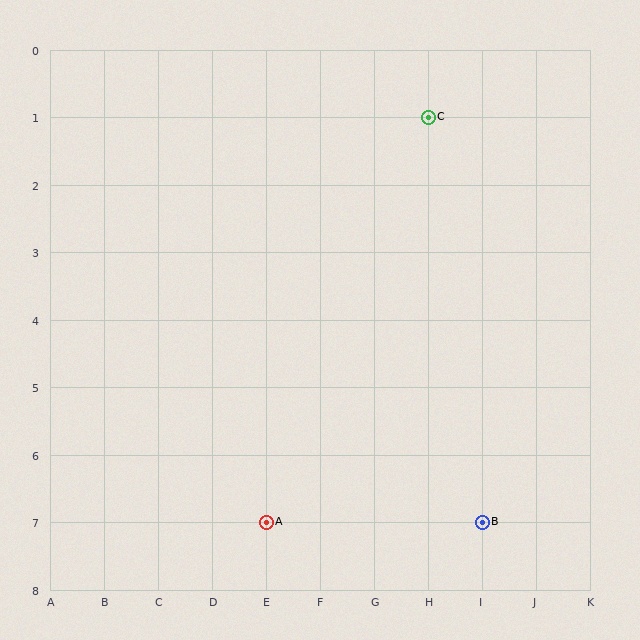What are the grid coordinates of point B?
Point B is at grid coordinates (I, 7).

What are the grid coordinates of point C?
Point C is at grid coordinates (H, 1).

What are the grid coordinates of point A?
Point A is at grid coordinates (E, 7).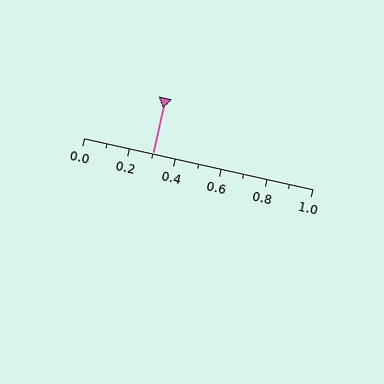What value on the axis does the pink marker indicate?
The marker indicates approximately 0.3.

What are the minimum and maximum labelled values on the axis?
The axis runs from 0.0 to 1.0.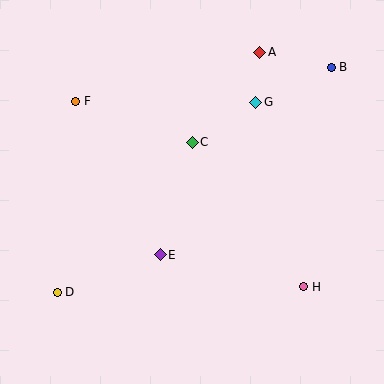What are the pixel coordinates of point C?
Point C is at (192, 142).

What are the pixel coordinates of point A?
Point A is at (260, 52).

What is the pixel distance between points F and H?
The distance between F and H is 294 pixels.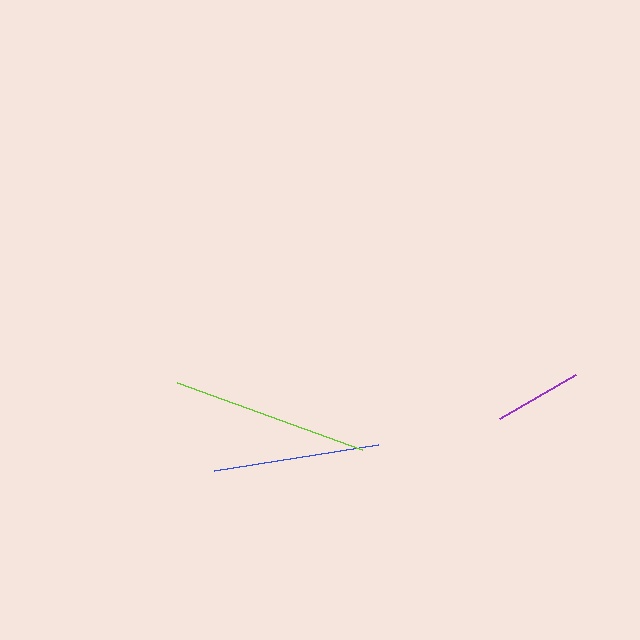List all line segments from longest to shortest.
From longest to shortest: lime, blue, purple.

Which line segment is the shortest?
The purple line is the shortest at approximately 88 pixels.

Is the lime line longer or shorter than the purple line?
The lime line is longer than the purple line.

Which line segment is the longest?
The lime line is the longest at approximately 196 pixels.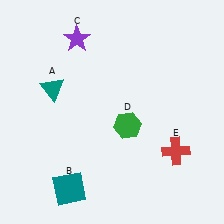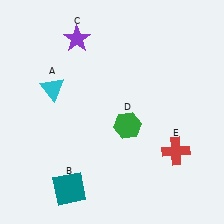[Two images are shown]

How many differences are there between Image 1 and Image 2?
There is 1 difference between the two images.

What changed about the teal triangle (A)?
In Image 1, A is teal. In Image 2, it changed to cyan.